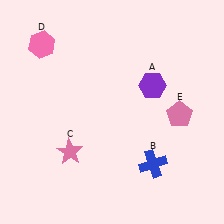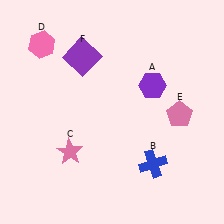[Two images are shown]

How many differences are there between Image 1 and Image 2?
There is 1 difference between the two images.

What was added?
A purple square (F) was added in Image 2.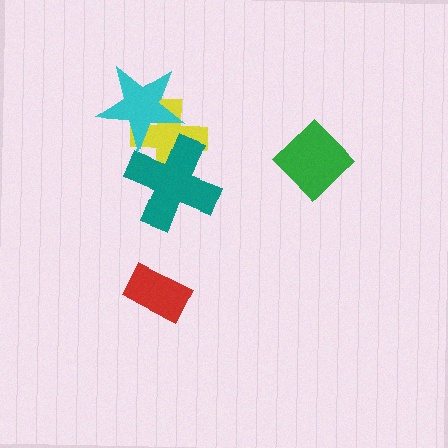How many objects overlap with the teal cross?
2 objects overlap with the teal cross.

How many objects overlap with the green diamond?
0 objects overlap with the green diamond.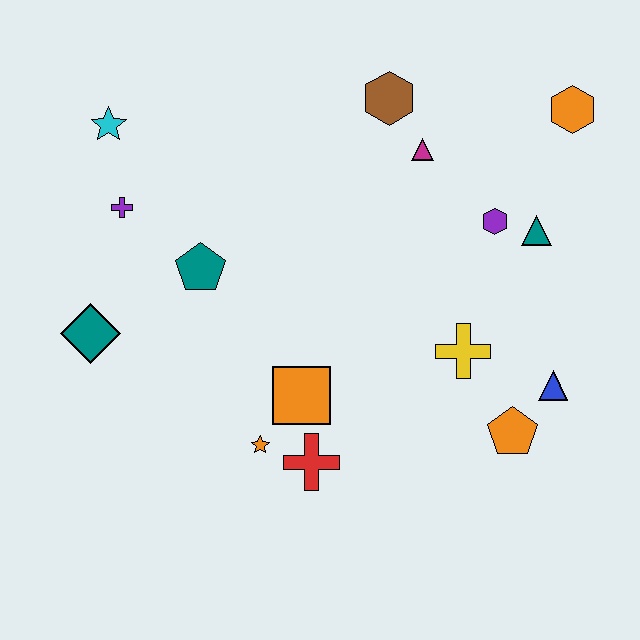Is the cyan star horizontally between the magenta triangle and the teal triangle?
No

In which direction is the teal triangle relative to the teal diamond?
The teal triangle is to the right of the teal diamond.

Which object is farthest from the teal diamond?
The orange hexagon is farthest from the teal diamond.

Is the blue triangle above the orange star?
Yes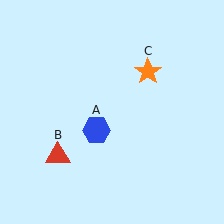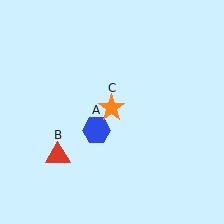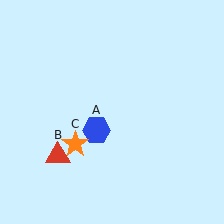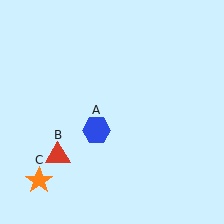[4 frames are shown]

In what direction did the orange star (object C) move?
The orange star (object C) moved down and to the left.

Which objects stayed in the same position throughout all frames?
Blue hexagon (object A) and red triangle (object B) remained stationary.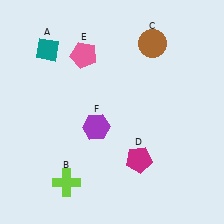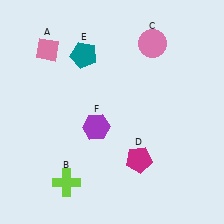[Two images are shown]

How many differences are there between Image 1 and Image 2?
There are 3 differences between the two images.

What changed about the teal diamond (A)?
In Image 1, A is teal. In Image 2, it changed to pink.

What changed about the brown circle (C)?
In Image 1, C is brown. In Image 2, it changed to pink.